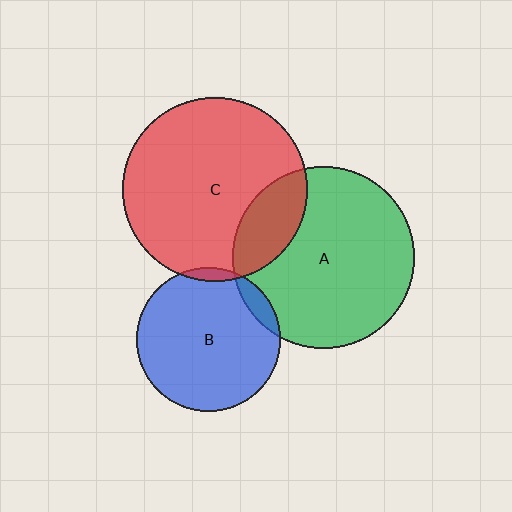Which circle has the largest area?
Circle C (red).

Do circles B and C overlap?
Yes.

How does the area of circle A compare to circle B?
Approximately 1.6 times.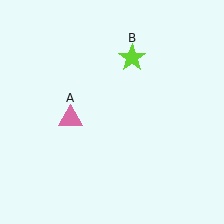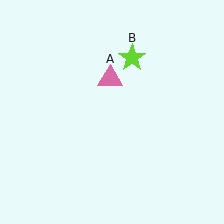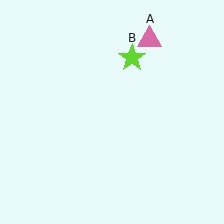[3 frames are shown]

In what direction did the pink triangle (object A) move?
The pink triangle (object A) moved up and to the right.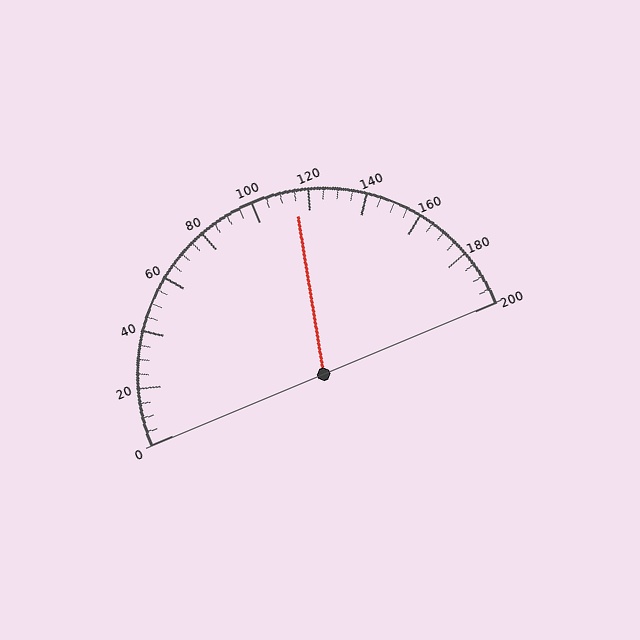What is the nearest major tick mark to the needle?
The nearest major tick mark is 120.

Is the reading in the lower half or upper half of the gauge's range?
The reading is in the upper half of the range (0 to 200).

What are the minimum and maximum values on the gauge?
The gauge ranges from 0 to 200.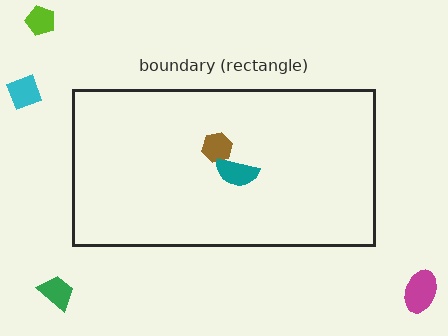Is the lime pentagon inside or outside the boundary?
Outside.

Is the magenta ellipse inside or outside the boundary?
Outside.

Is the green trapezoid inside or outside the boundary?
Outside.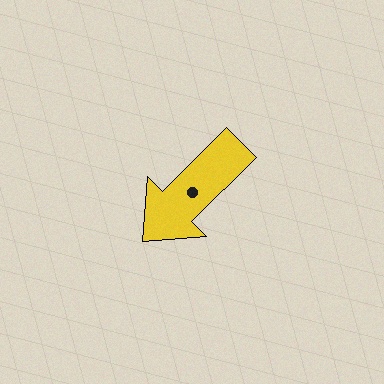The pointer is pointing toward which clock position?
Roughly 8 o'clock.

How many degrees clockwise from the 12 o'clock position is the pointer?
Approximately 225 degrees.